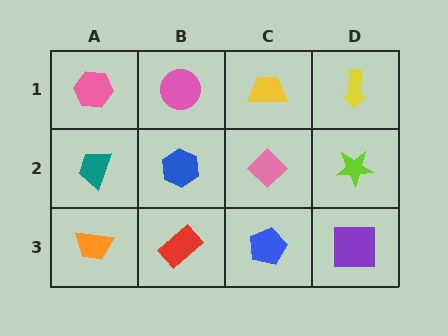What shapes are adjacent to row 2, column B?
A pink circle (row 1, column B), a red rectangle (row 3, column B), a teal trapezoid (row 2, column A), a pink diamond (row 2, column C).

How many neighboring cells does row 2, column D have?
3.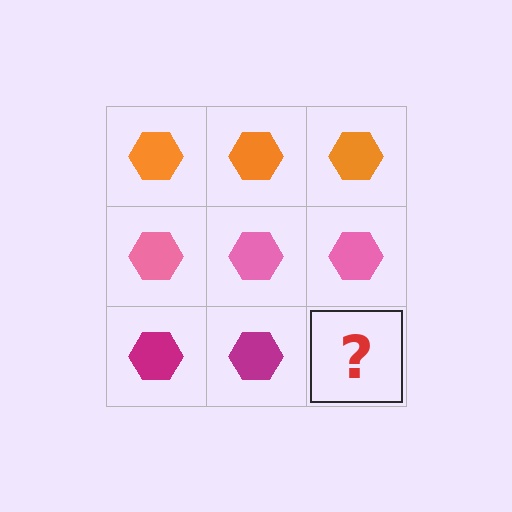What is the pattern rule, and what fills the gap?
The rule is that each row has a consistent color. The gap should be filled with a magenta hexagon.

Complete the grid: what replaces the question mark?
The question mark should be replaced with a magenta hexagon.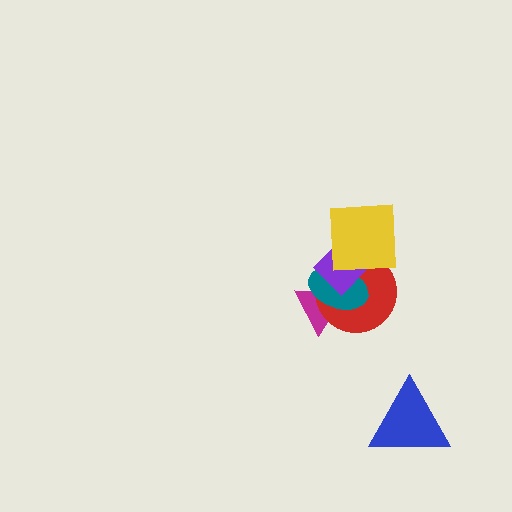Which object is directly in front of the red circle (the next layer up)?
The teal ellipse is directly in front of the red circle.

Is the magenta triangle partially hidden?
Yes, it is partially covered by another shape.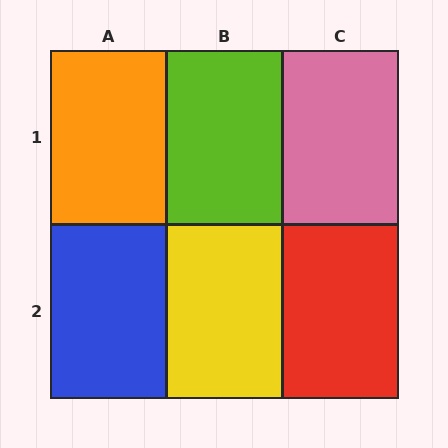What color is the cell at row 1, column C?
Pink.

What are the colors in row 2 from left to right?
Blue, yellow, red.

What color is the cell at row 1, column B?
Lime.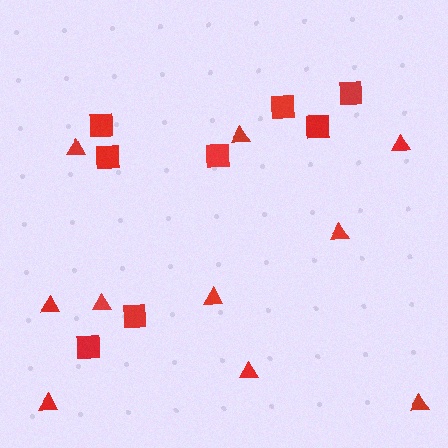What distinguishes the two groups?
There are 2 groups: one group of squares (8) and one group of triangles (10).